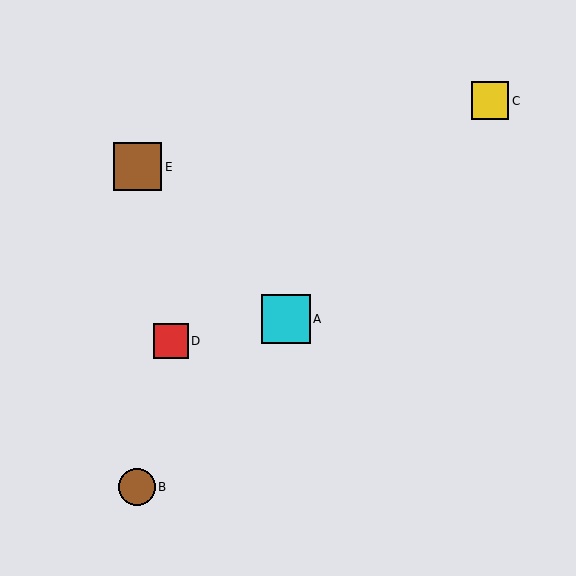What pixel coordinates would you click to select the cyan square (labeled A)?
Click at (286, 319) to select the cyan square A.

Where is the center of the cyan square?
The center of the cyan square is at (286, 319).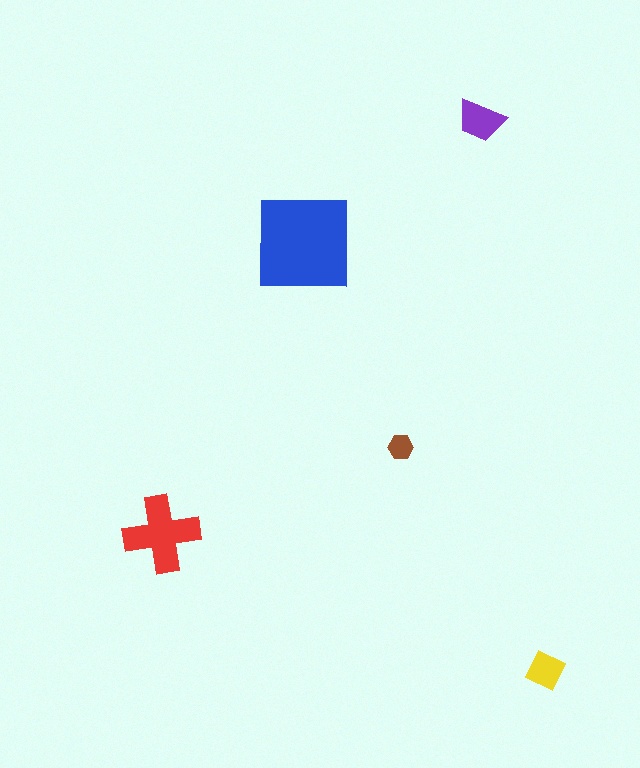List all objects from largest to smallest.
The blue square, the red cross, the purple trapezoid, the yellow square, the brown hexagon.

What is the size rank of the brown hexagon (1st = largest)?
5th.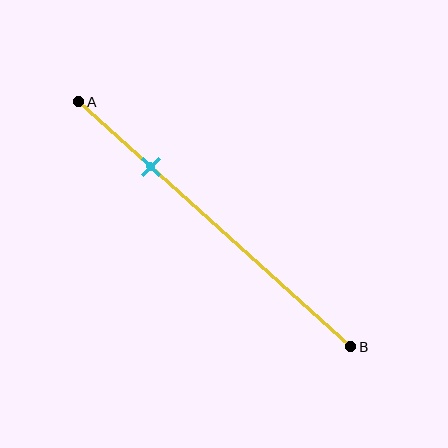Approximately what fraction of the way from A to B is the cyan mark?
The cyan mark is approximately 25% of the way from A to B.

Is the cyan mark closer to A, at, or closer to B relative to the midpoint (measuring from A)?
The cyan mark is closer to point A than the midpoint of segment AB.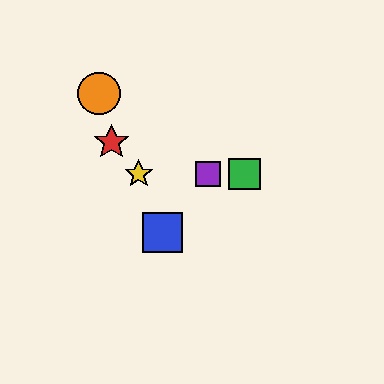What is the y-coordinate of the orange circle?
The orange circle is at y≈94.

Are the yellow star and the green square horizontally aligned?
Yes, both are at y≈174.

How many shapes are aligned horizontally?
3 shapes (the green square, the yellow star, the purple square) are aligned horizontally.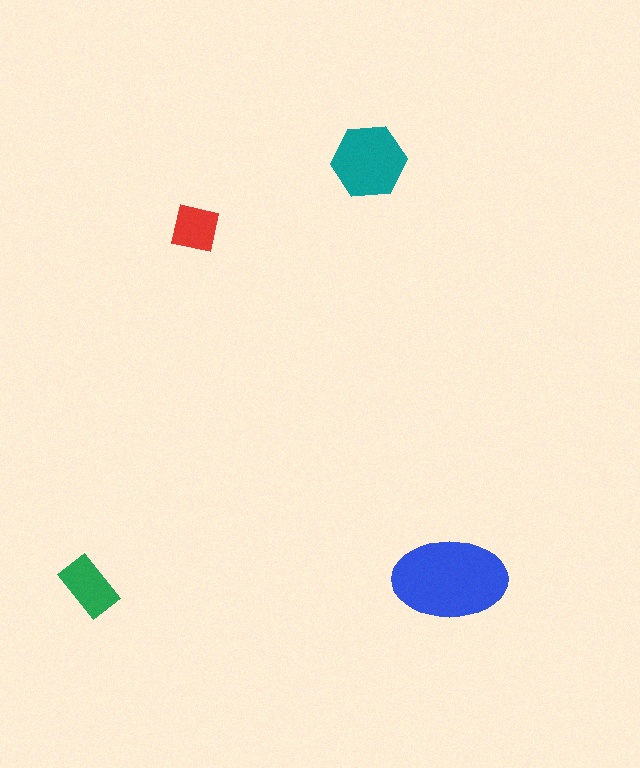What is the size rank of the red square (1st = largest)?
4th.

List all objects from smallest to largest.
The red square, the green rectangle, the teal hexagon, the blue ellipse.